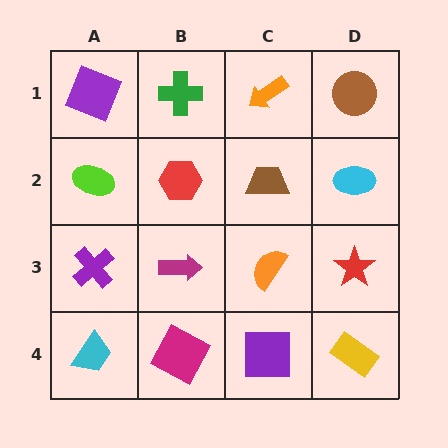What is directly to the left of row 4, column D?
A purple square.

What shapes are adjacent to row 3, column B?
A red hexagon (row 2, column B), a magenta square (row 4, column B), a purple cross (row 3, column A), an orange semicircle (row 3, column C).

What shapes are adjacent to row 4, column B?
A magenta arrow (row 3, column B), a cyan trapezoid (row 4, column A), a purple square (row 4, column C).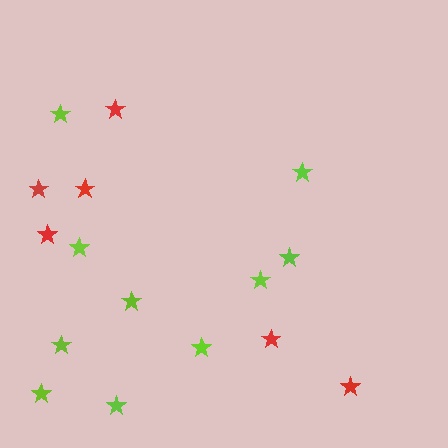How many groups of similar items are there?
There are 2 groups: one group of red stars (6) and one group of lime stars (10).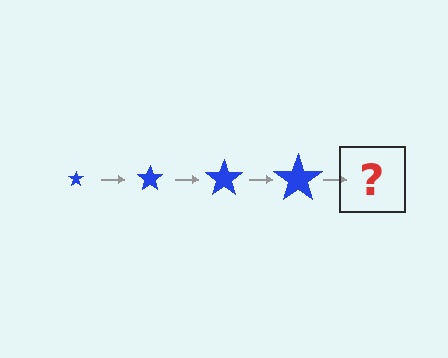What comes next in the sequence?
The next element should be a blue star, larger than the previous one.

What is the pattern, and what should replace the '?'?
The pattern is that the star gets progressively larger each step. The '?' should be a blue star, larger than the previous one.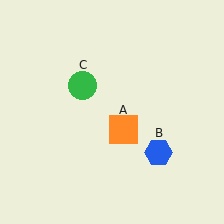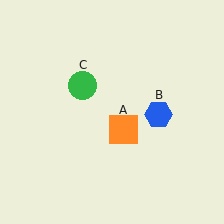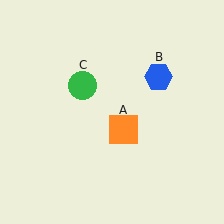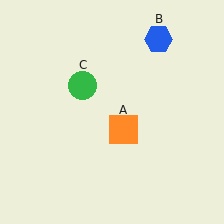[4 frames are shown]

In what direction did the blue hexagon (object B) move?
The blue hexagon (object B) moved up.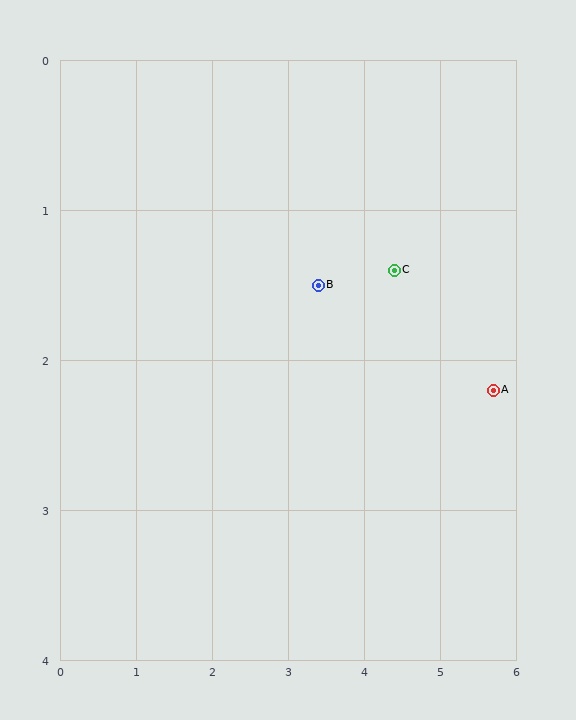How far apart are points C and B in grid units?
Points C and B are about 1.0 grid units apart.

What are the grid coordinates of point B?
Point B is at approximately (3.4, 1.5).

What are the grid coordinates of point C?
Point C is at approximately (4.4, 1.4).